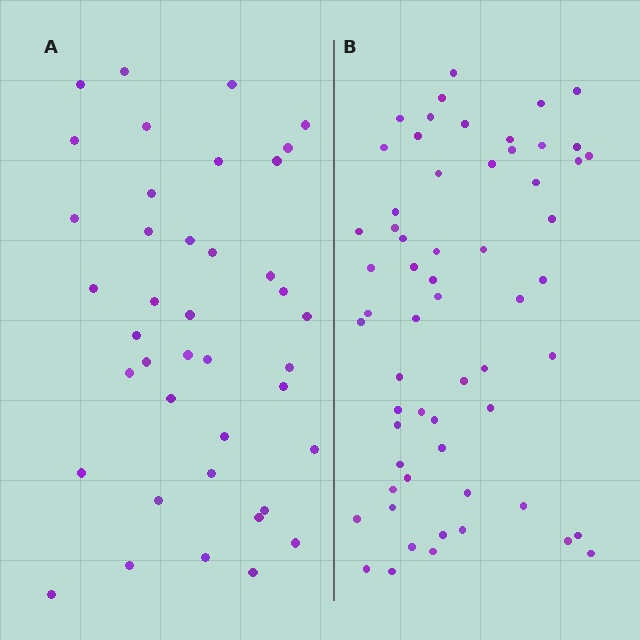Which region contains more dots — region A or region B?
Region B (the right region) has more dots.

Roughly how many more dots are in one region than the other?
Region B has approximately 20 more dots than region A.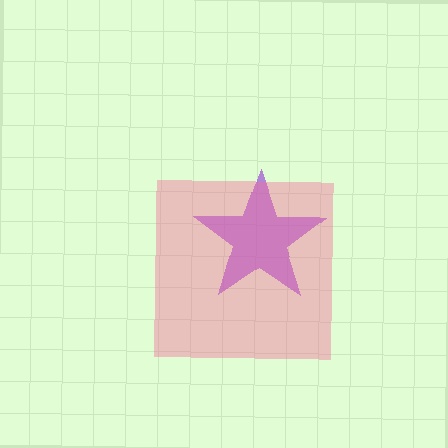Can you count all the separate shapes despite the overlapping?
Yes, there are 2 separate shapes.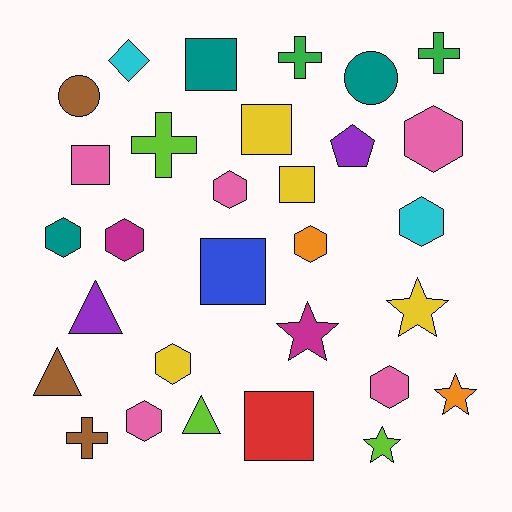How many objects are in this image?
There are 30 objects.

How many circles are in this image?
There are 2 circles.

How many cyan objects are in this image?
There are 2 cyan objects.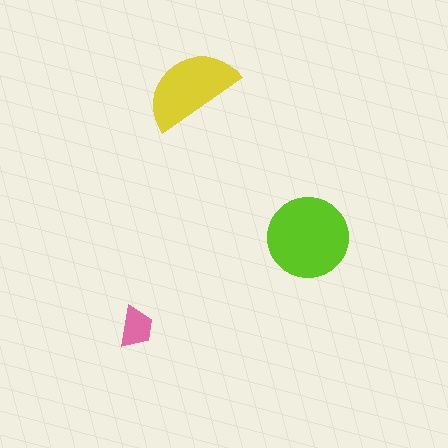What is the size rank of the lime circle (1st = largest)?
1st.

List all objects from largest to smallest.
The lime circle, the yellow semicircle, the pink trapezoid.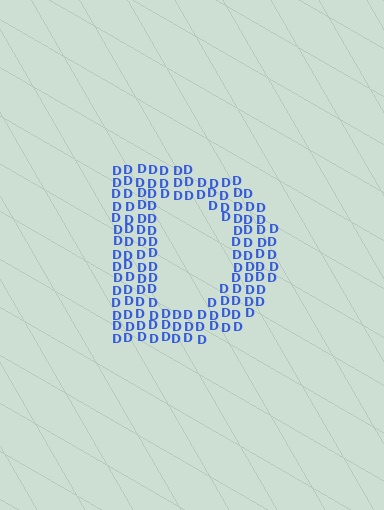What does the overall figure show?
The overall figure shows the letter D.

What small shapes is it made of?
It is made of small letter D's.